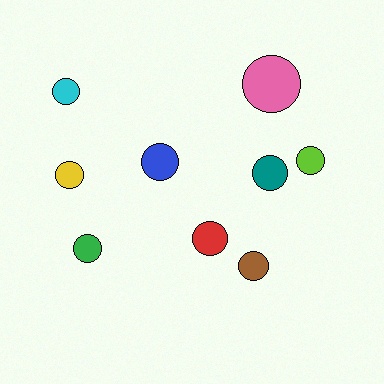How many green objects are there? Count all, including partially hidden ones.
There is 1 green object.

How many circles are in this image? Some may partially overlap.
There are 9 circles.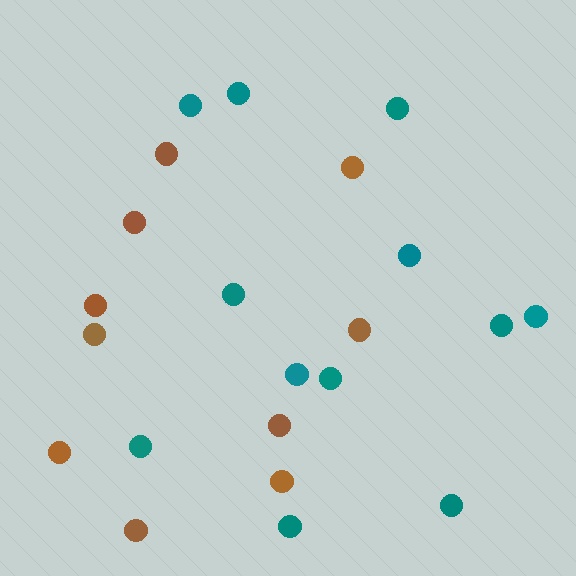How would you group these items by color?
There are 2 groups: one group of teal circles (12) and one group of brown circles (10).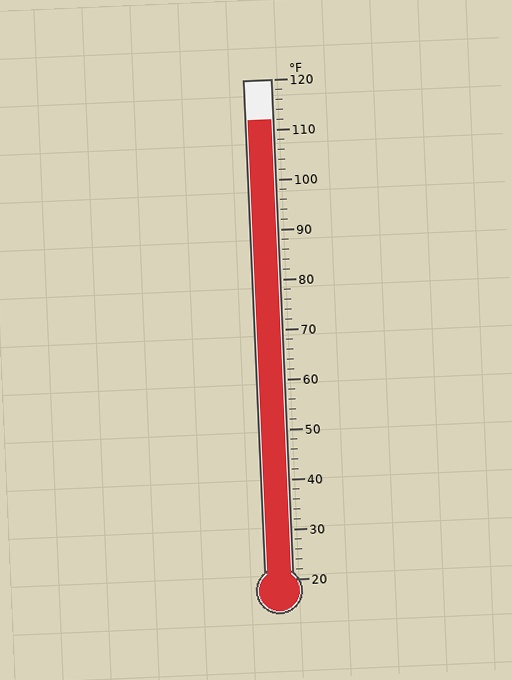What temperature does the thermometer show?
The thermometer shows approximately 112°F.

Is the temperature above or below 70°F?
The temperature is above 70°F.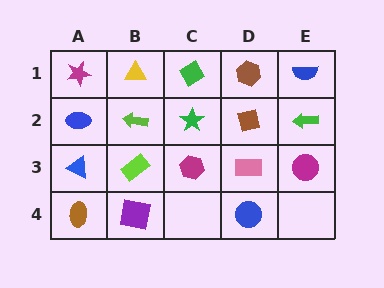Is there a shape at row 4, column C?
No, that cell is empty.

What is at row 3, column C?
A magenta hexagon.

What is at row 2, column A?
A blue ellipse.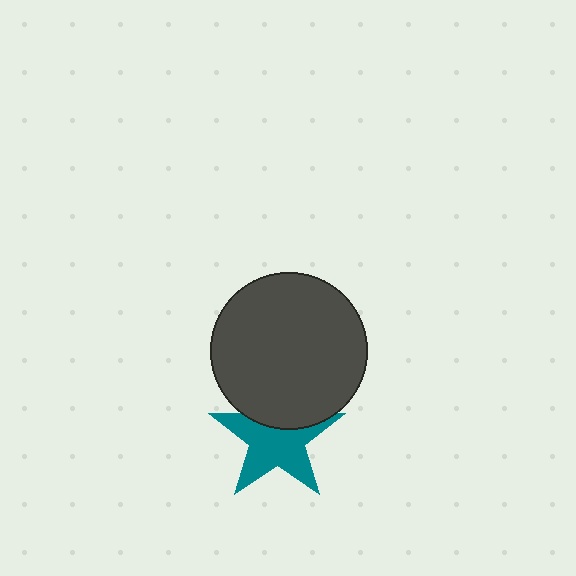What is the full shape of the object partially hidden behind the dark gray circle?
The partially hidden object is a teal star.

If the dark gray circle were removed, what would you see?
You would see the complete teal star.